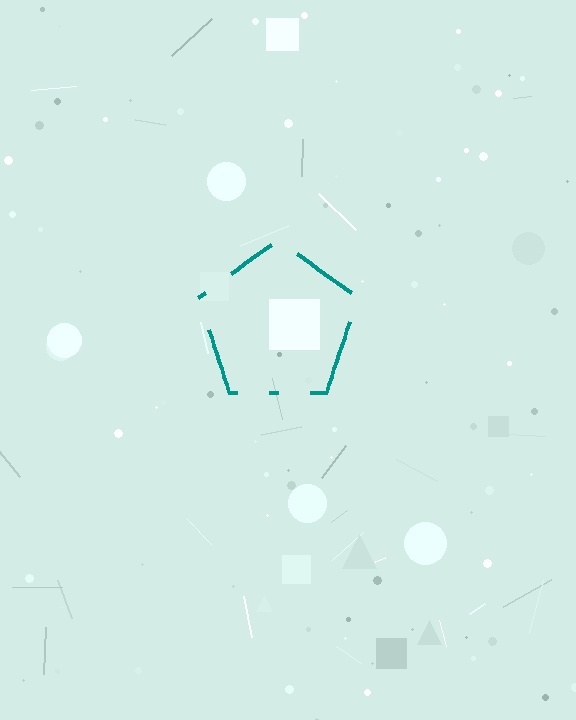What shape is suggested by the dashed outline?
The dashed outline suggests a pentagon.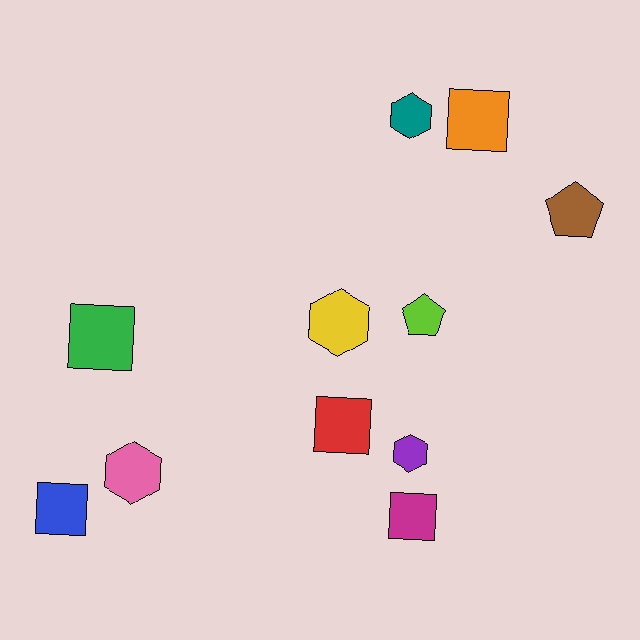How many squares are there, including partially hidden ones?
There are 5 squares.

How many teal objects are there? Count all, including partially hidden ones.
There is 1 teal object.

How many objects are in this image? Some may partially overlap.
There are 11 objects.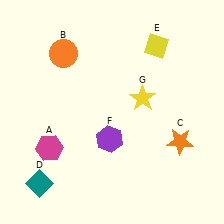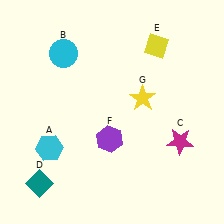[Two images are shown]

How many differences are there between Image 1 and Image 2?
There are 3 differences between the two images.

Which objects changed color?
A changed from magenta to cyan. B changed from orange to cyan. C changed from orange to magenta.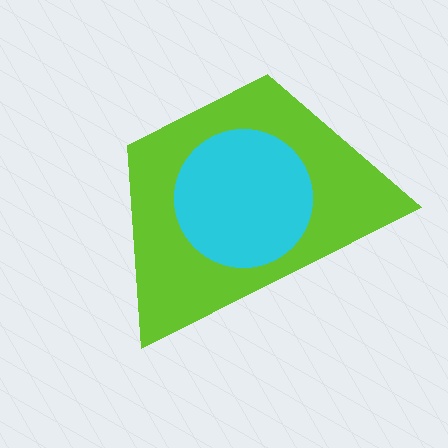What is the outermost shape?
The lime trapezoid.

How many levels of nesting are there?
2.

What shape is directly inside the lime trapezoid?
The cyan circle.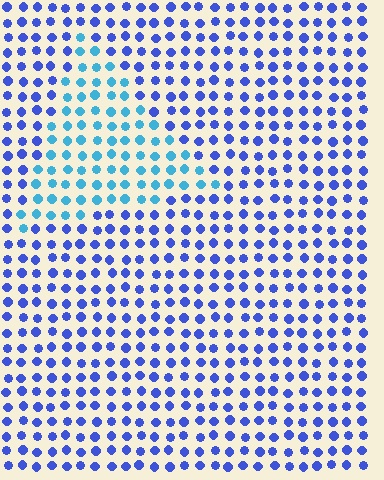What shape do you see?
I see a triangle.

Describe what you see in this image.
The image is filled with small blue elements in a uniform arrangement. A triangle-shaped region is visible where the elements are tinted to a slightly different hue, forming a subtle color boundary.